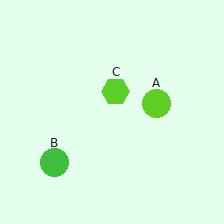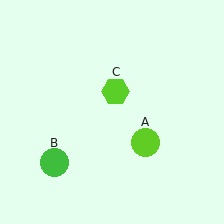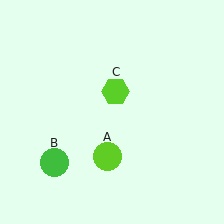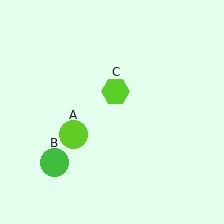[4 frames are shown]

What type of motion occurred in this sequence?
The lime circle (object A) rotated clockwise around the center of the scene.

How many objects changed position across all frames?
1 object changed position: lime circle (object A).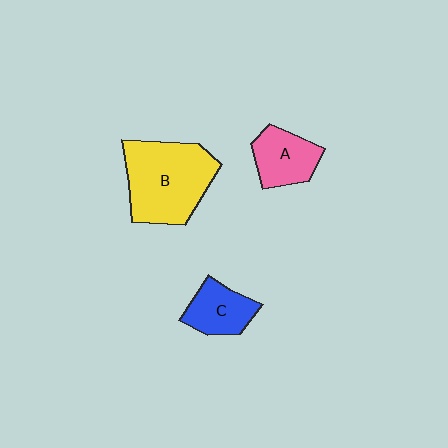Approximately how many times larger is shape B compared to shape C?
Approximately 2.1 times.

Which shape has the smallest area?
Shape C (blue).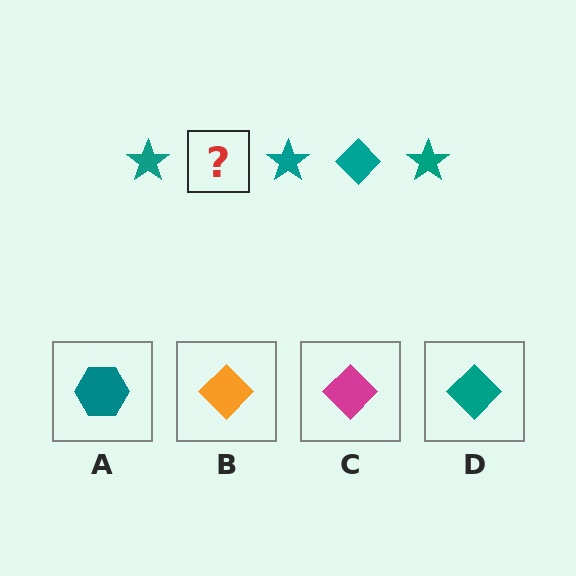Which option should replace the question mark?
Option D.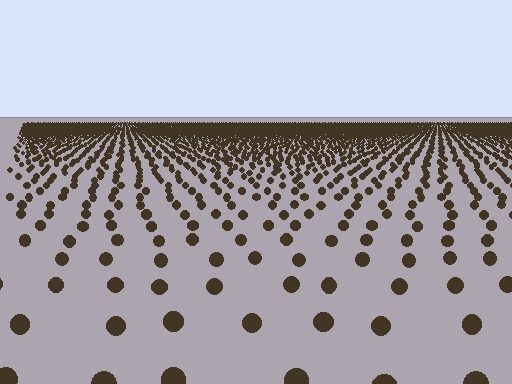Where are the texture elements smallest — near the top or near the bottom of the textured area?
Near the top.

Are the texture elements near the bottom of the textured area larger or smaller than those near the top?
Larger. Near the bottom, elements are closer to the viewer and appear at a bigger on-screen size.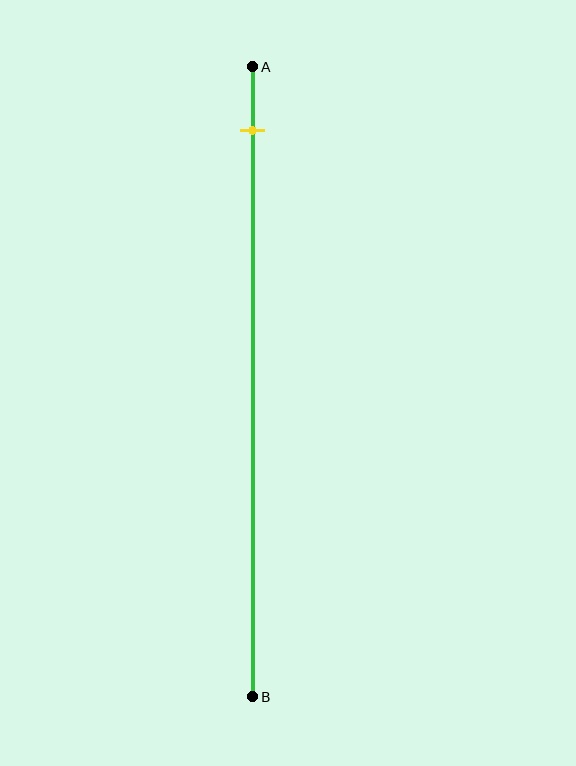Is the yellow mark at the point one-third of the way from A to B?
No, the mark is at about 10% from A, not at the 33% one-third point.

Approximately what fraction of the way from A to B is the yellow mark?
The yellow mark is approximately 10% of the way from A to B.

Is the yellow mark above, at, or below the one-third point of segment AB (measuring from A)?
The yellow mark is above the one-third point of segment AB.